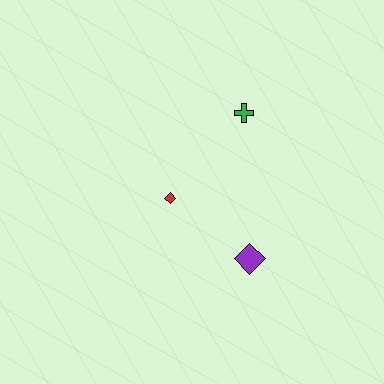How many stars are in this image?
There are no stars.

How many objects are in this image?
There are 3 objects.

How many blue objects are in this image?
There are no blue objects.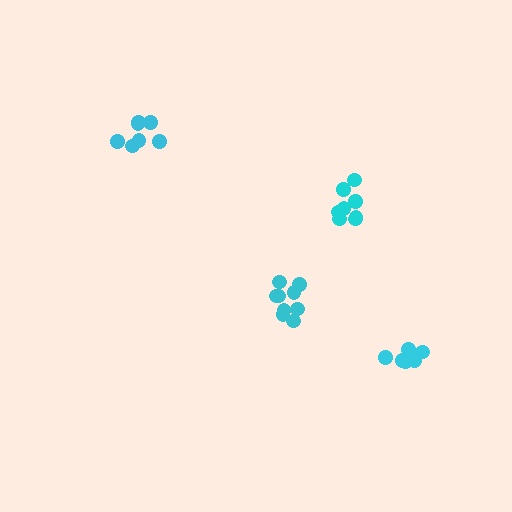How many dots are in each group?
Group 1: 7 dots, Group 2: 9 dots, Group 3: 8 dots, Group 4: 6 dots (30 total).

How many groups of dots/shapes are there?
There are 4 groups.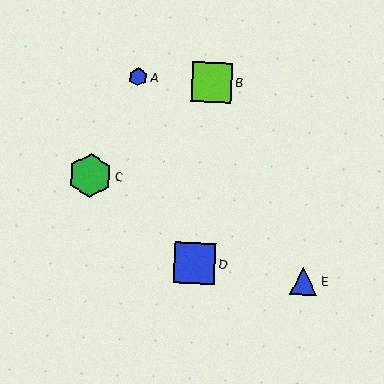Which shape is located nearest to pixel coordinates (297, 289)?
The blue triangle (labeled E) at (304, 281) is nearest to that location.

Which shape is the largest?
The green hexagon (labeled C) is the largest.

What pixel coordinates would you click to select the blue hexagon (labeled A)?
Click at (139, 77) to select the blue hexagon A.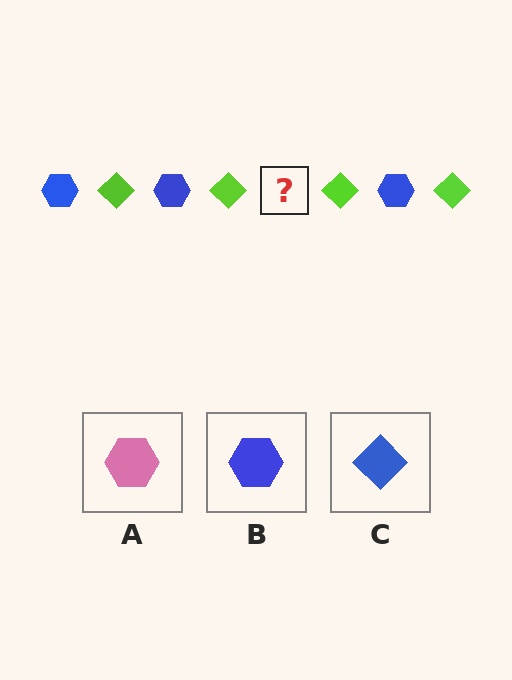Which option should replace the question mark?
Option B.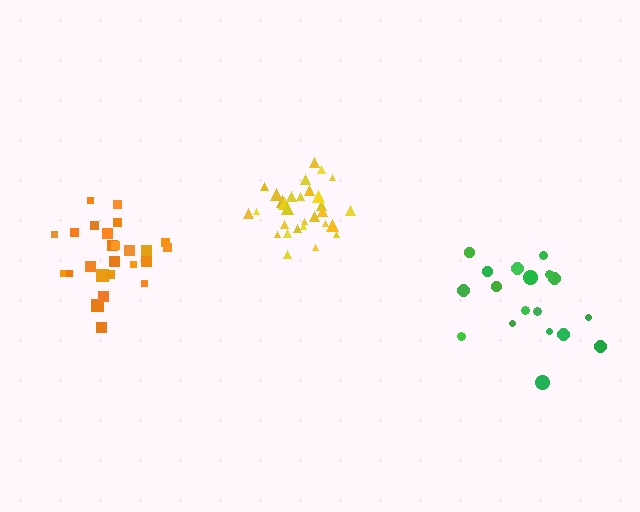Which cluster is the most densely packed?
Yellow.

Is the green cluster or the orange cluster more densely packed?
Orange.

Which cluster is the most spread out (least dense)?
Green.